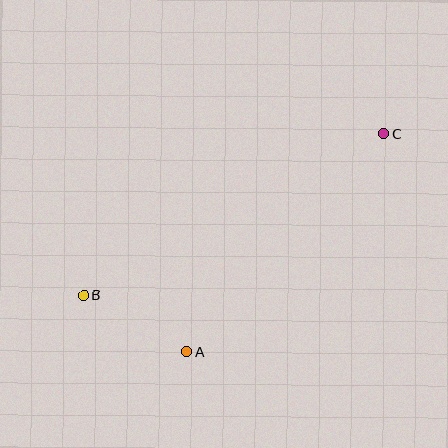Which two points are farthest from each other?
Points B and C are farthest from each other.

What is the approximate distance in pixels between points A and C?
The distance between A and C is approximately 293 pixels.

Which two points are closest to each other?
Points A and B are closest to each other.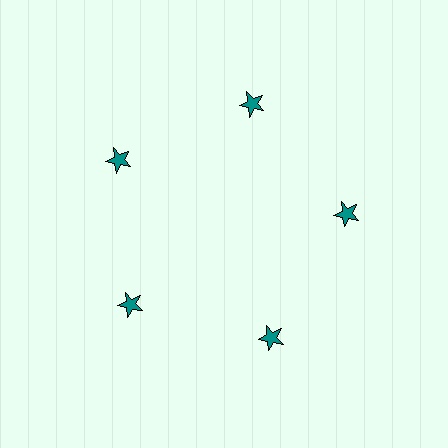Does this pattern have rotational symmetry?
Yes, this pattern has 5-fold rotational symmetry. It looks the same after rotating 72 degrees around the center.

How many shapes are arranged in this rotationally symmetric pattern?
There are 5 shapes, arranged in 5 groups of 1.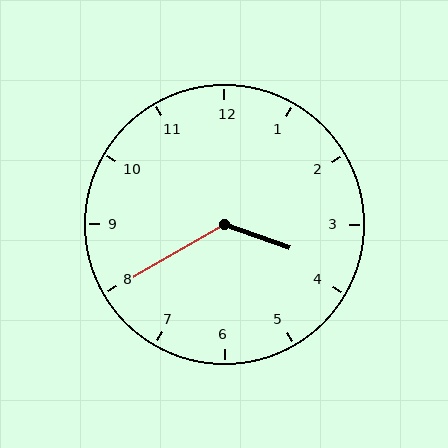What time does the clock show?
3:40.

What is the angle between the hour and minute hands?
Approximately 130 degrees.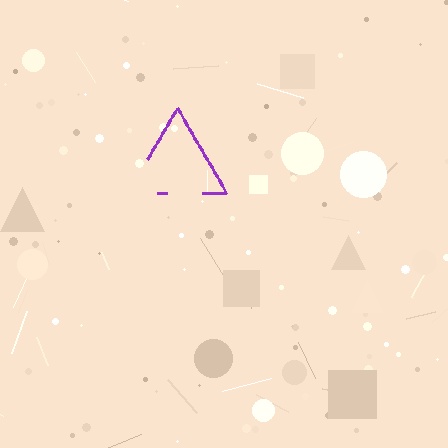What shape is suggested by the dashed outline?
The dashed outline suggests a triangle.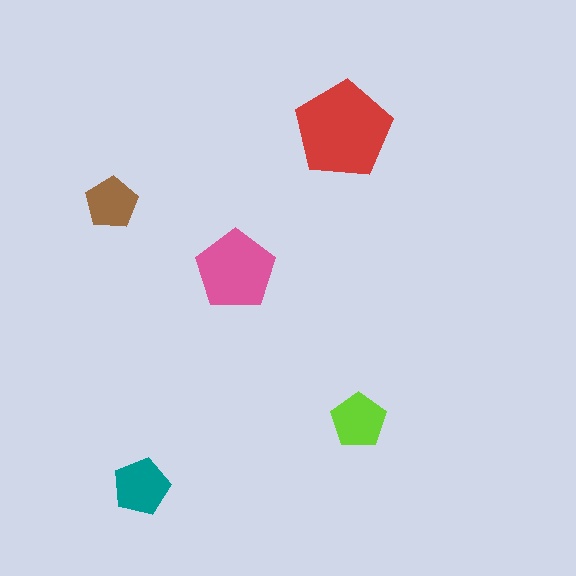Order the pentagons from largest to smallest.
the red one, the pink one, the teal one, the lime one, the brown one.